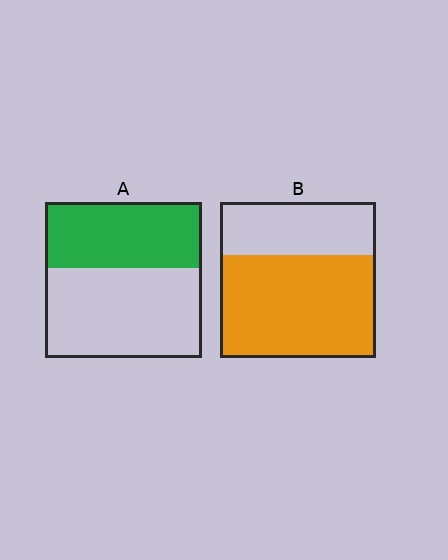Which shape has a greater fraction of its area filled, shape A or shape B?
Shape B.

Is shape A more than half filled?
No.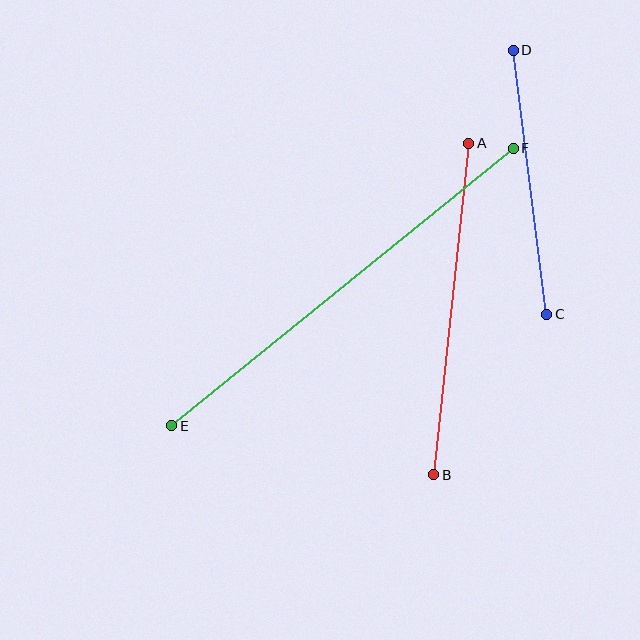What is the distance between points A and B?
The distance is approximately 333 pixels.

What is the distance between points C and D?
The distance is approximately 266 pixels.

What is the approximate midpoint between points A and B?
The midpoint is at approximately (451, 309) pixels.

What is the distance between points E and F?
The distance is approximately 440 pixels.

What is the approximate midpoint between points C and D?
The midpoint is at approximately (530, 182) pixels.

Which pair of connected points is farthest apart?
Points E and F are farthest apart.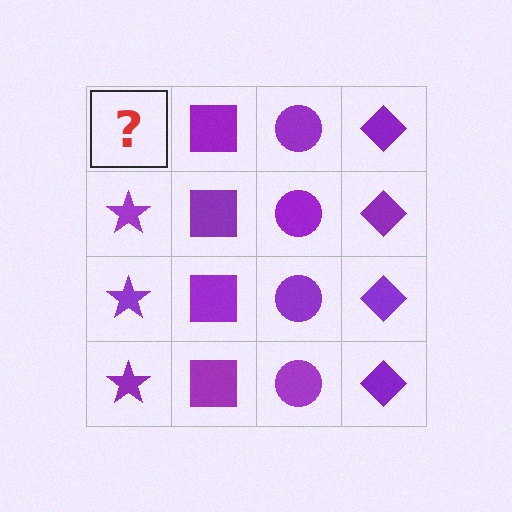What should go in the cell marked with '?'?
The missing cell should contain a purple star.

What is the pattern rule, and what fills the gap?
The rule is that each column has a consistent shape. The gap should be filled with a purple star.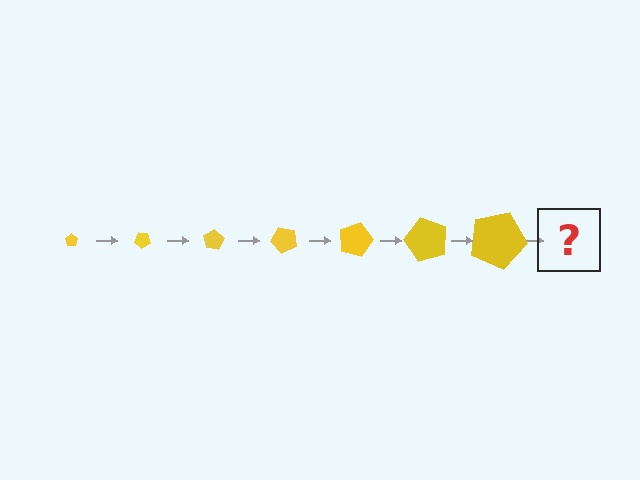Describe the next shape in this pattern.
It should be a pentagon, larger than the previous one and rotated 280 degrees from the start.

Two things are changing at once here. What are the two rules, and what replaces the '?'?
The two rules are that the pentagon grows larger each step and it rotates 40 degrees each step. The '?' should be a pentagon, larger than the previous one and rotated 280 degrees from the start.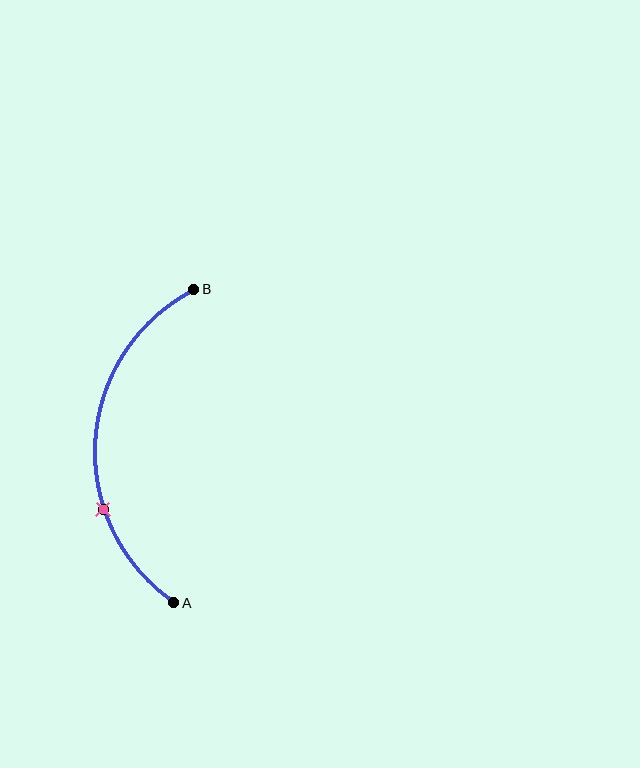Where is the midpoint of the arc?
The arc midpoint is the point on the curve farthest from the straight line joining A and B. It sits to the left of that line.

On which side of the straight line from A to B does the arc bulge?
The arc bulges to the left of the straight line connecting A and B.